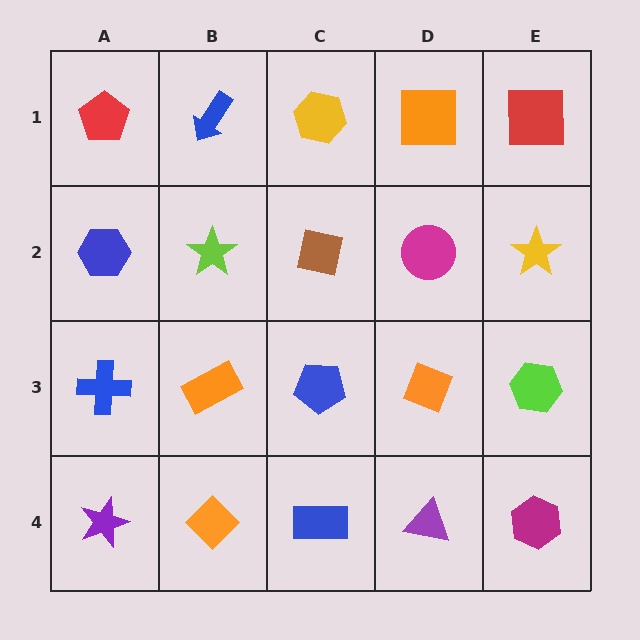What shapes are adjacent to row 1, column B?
A lime star (row 2, column B), a red pentagon (row 1, column A), a yellow hexagon (row 1, column C).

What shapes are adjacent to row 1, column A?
A blue hexagon (row 2, column A), a blue arrow (row 1, column B).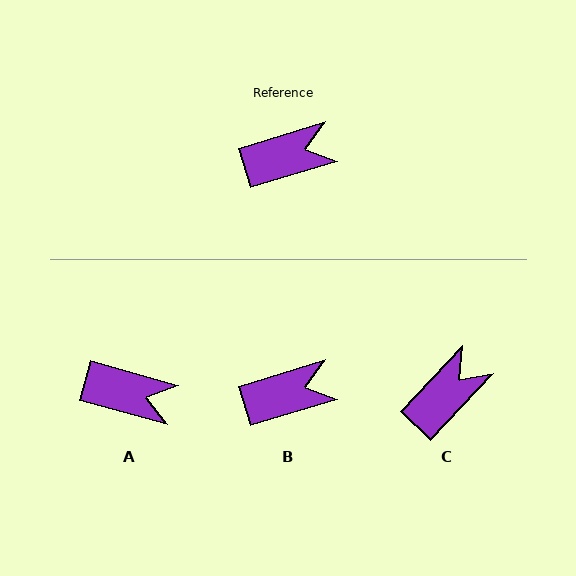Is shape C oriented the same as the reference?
No, it is off by about 30 degrees.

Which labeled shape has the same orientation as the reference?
B.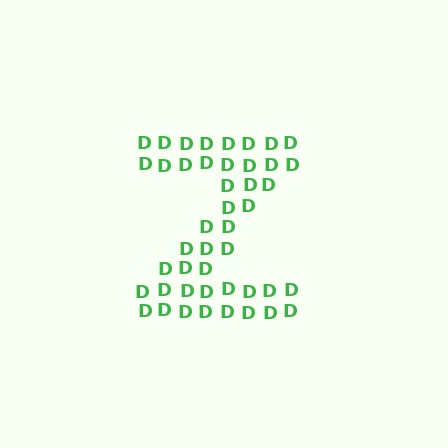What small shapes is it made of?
It is made of small letter D's.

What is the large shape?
The large shape is the letter Z.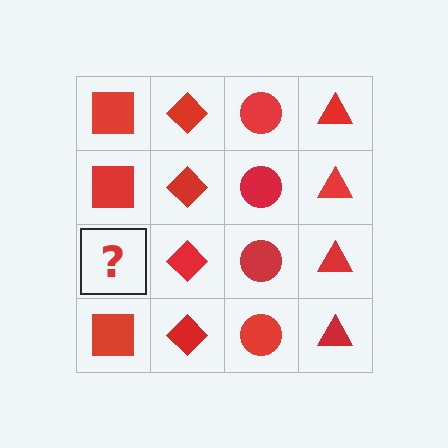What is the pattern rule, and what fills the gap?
The rule is that each column has a consistent shape. The gap should be filled with a red square.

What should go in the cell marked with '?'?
The missing cell should contain a red square.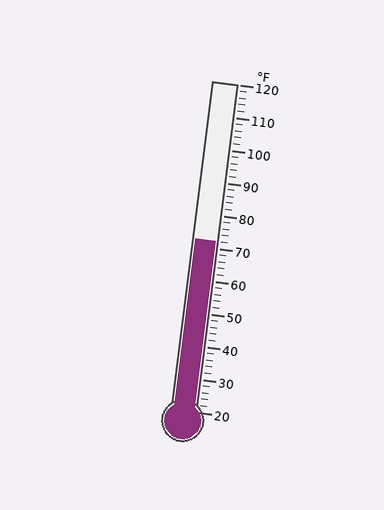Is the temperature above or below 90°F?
The temperature is below 90°F.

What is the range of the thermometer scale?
The thermometer scale ranges from 20°F to 120°F.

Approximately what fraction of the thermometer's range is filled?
The thermometer is filled to approximately 50% of its range.